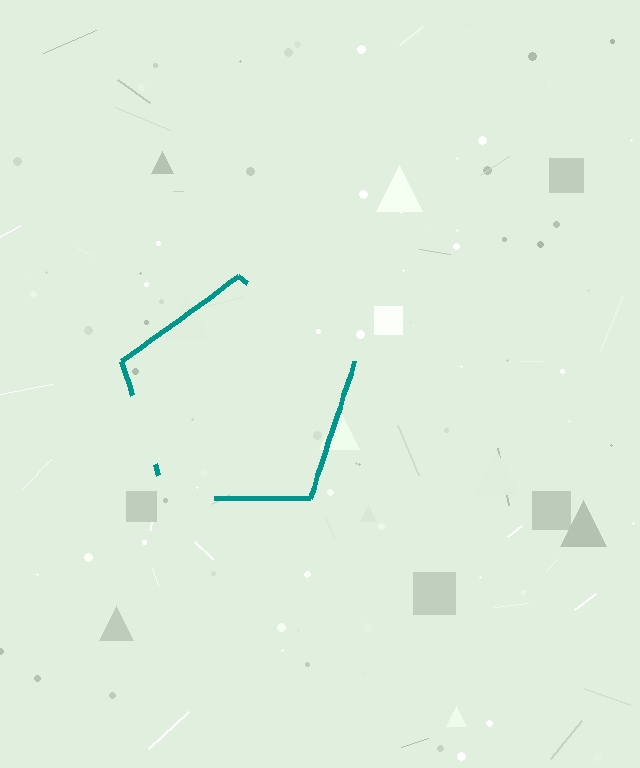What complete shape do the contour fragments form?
The contour fragments form a pentagon.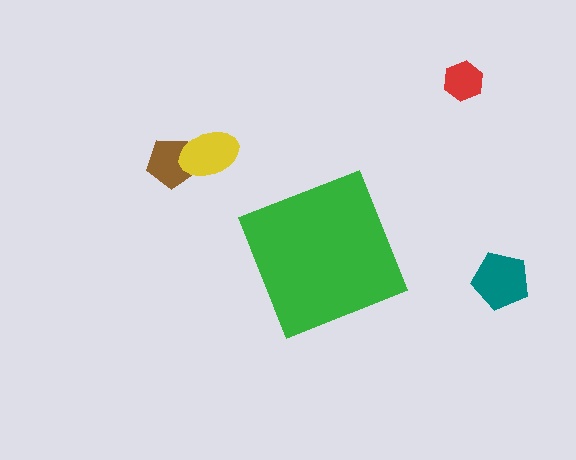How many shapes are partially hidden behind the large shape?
0 shapes are partially hidden.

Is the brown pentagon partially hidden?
No, the brown pentagon is fully visible.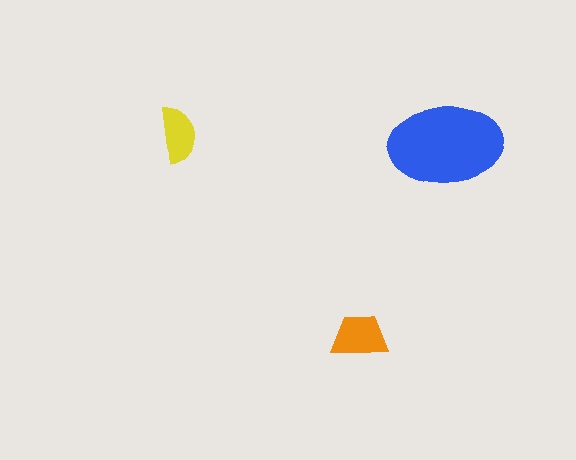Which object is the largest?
The blue ellipse.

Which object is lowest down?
The orange trapezoid is bottommost.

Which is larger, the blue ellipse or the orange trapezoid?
The blue ellipse.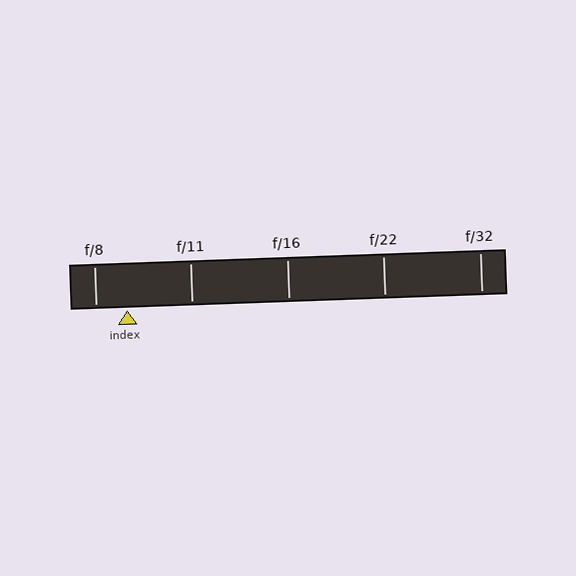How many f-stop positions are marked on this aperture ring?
There are 5 f-stop positions marked.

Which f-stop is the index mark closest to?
The index mark is closest to f/8.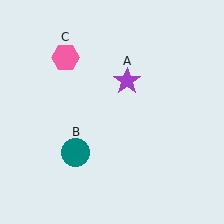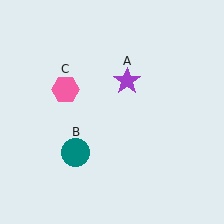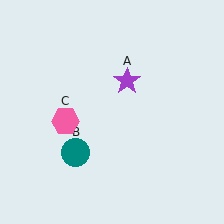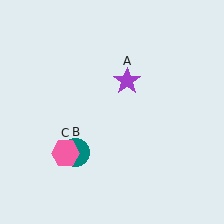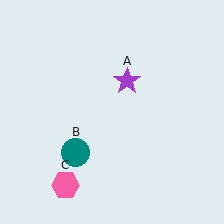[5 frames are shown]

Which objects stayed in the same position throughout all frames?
Purple star (object A) and teal circle (object B) remained stationary.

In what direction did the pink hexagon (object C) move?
The pink hexagon (object C) moved down.